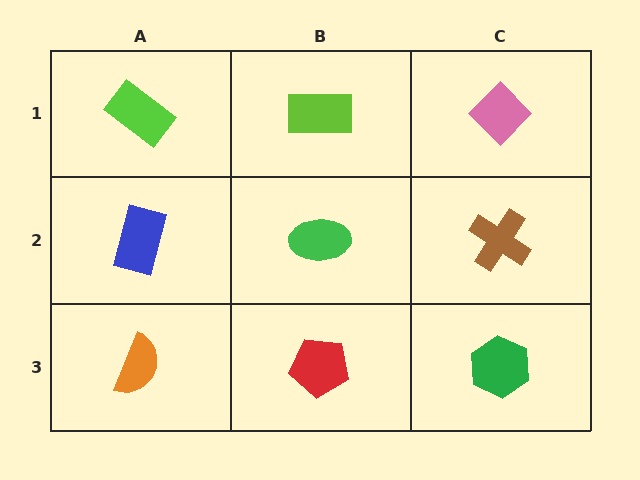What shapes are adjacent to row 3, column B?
A green ellipse (row 2, column B), an orange semicircle (row 3, column A), a green hexagon (row 3, column C).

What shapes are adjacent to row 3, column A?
A blue rectangle (row 2, column A), a red pentagon (row 3, column B).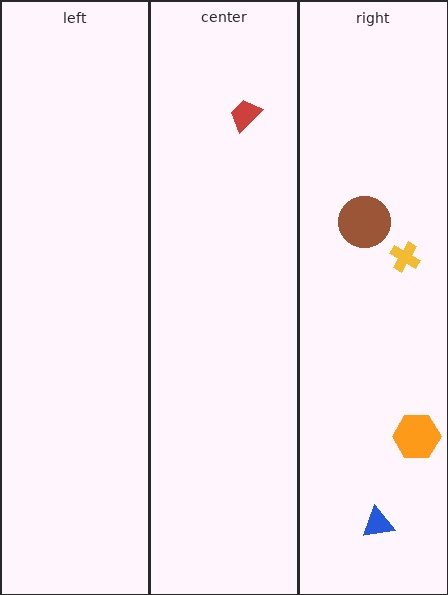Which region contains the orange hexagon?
The right region.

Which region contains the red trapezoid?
The center region.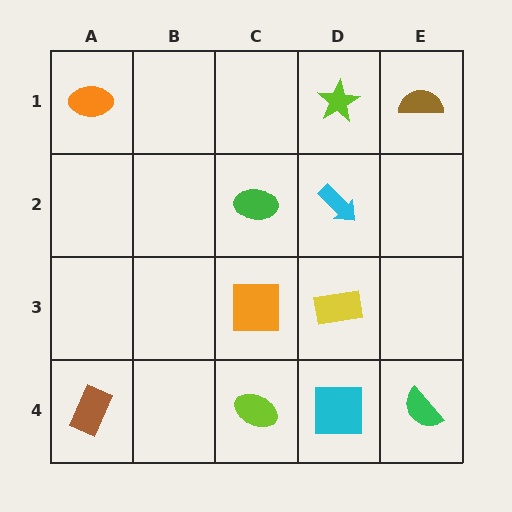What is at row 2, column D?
A cyan arrow.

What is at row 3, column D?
A yellow rectangle.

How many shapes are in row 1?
3 shapes.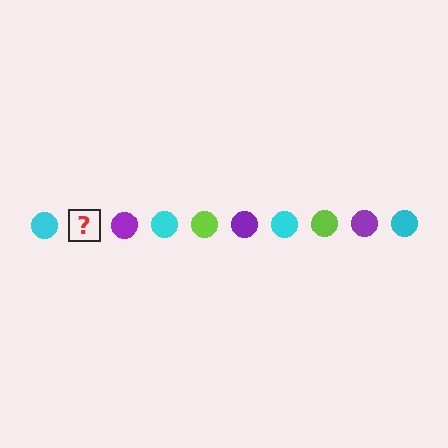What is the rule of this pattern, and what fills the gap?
The rule is that the pattern cycles through cyan, lime, purple circles. The gap should be filled with a lime circle.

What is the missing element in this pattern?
The missing element is a lime circle.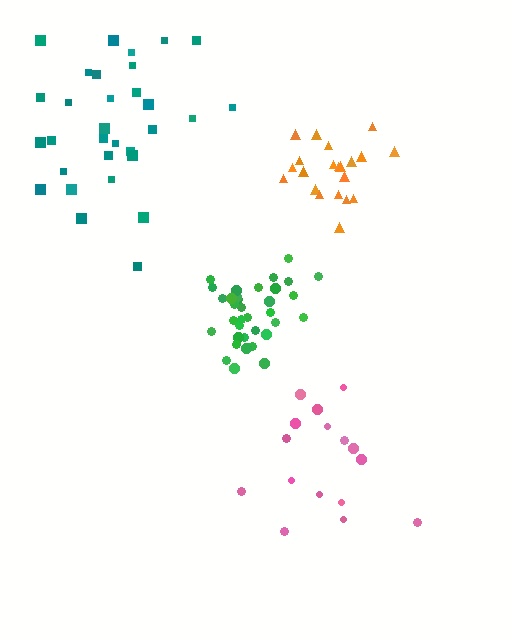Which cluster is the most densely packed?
Green.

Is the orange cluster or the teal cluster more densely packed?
Orange.